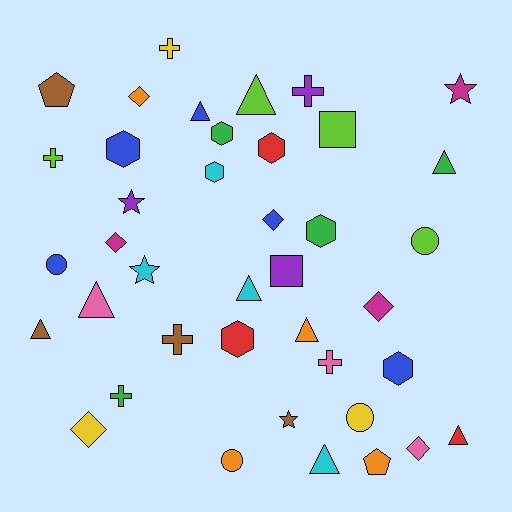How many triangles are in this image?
There are 9 triangles.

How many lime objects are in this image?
There are 4 lime objects.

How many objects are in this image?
There are 40 objects.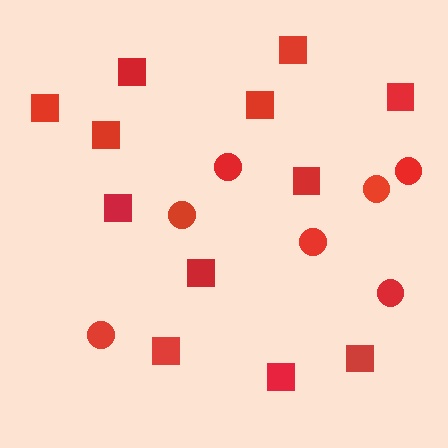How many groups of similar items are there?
There are 2 groups: one group of circles (7) and one group of squares (12).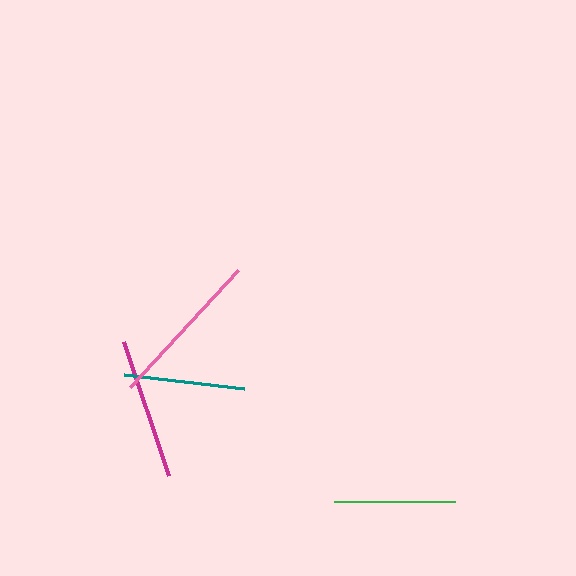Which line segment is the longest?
The pink line is the longest at approximately 159 pixels.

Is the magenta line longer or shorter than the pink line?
The pink line is longer than the magenta line.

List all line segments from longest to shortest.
From longest to shortest: pink, magenta, teal, green.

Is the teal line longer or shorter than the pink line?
The pink line is longer than the teal line.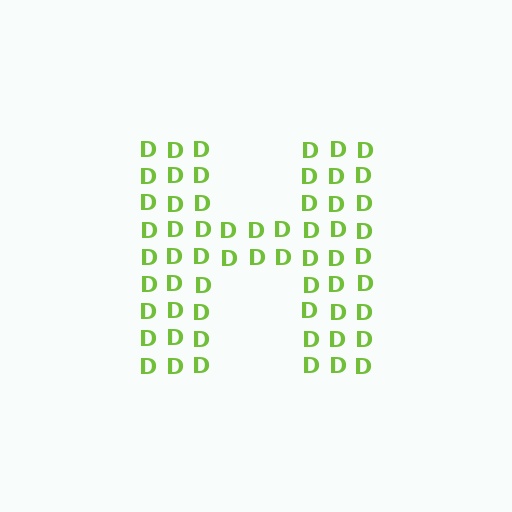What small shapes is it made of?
It is made of small letter D's.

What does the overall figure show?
The overall figure shows the letter H.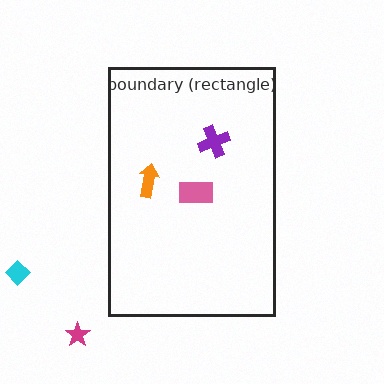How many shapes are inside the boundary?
3 inside, 2 outside.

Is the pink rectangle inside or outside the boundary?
Inside.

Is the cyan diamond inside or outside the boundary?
Outside.